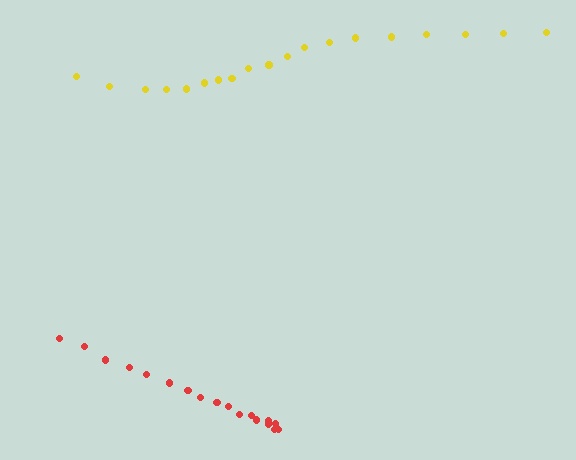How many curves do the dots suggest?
There are 2 distinct paths.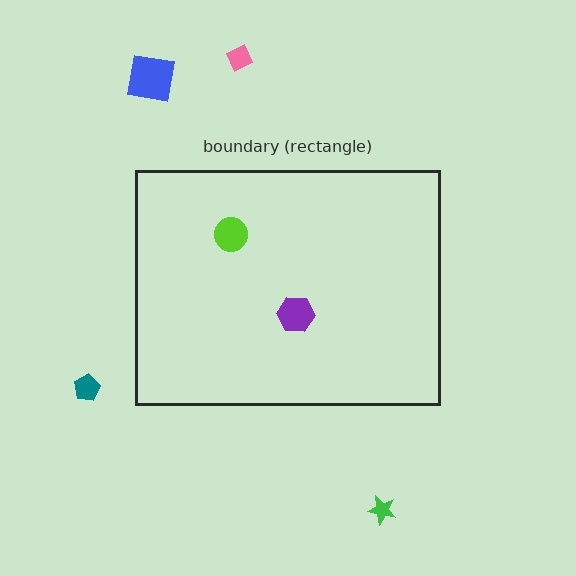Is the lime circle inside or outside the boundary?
Inside.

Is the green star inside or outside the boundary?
Outside.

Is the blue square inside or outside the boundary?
Outside.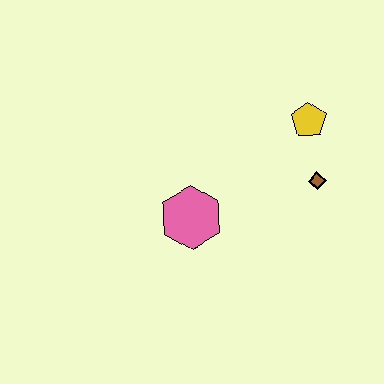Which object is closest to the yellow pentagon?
The brown diamond is closest to the yellow pentagon.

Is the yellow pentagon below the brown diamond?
No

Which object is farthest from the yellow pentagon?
The pink hexagon is farthest from the yellow pentagon.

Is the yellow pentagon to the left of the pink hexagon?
No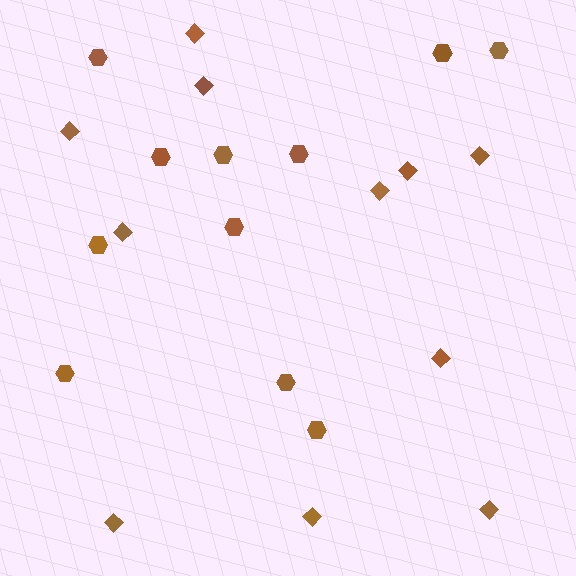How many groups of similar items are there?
There are 2 groups: one group of hexagons (11) and one group of diamonds (11).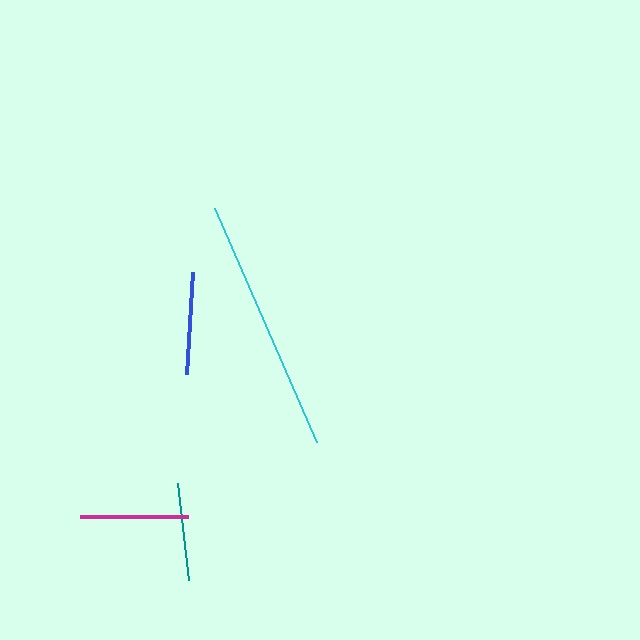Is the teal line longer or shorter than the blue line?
The blue line is longer than the teal line.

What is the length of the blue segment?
The blue segment is approximately 102 pixels long.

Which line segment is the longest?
The cyan line is the longest at approximately 255 pixels.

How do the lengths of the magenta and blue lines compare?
The magenta and blue lines are approximately the same length.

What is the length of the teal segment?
The teal segment is approximately 98 pixels long.